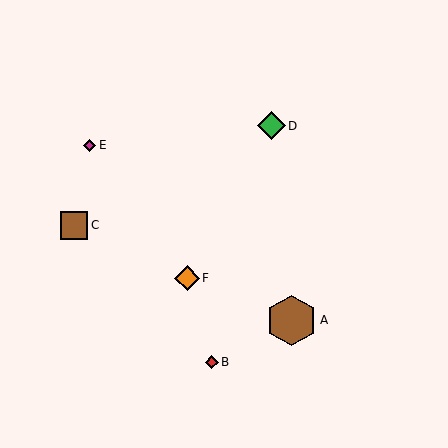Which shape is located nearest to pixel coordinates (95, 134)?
The magenta diamond (labeled E) at (90, 145) is nearest to that location.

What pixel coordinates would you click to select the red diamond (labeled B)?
Click at (212, 362) to select the red diamond B.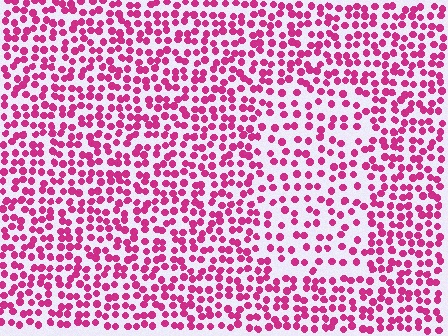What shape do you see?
I see a rectangle.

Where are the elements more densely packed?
The elements are more densely packed outside the rectangle boundary.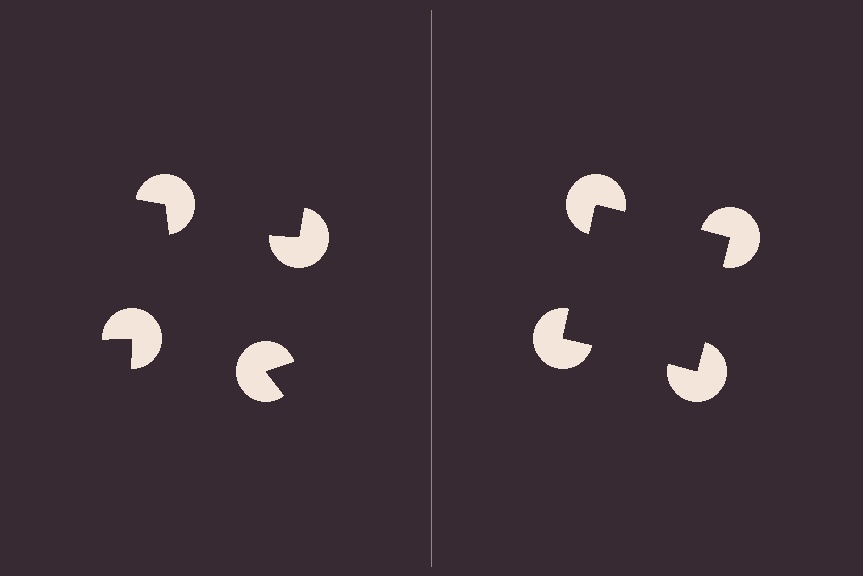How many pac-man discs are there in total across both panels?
8 — 4 on each side.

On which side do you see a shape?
An illusory square appears on the right side. On the left side the wedge cuts are rotated, so no coherent shape forms.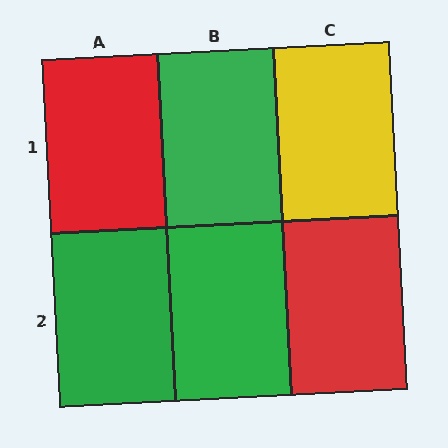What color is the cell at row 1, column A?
Red.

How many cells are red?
2 cells are red.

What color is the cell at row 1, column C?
Yellow.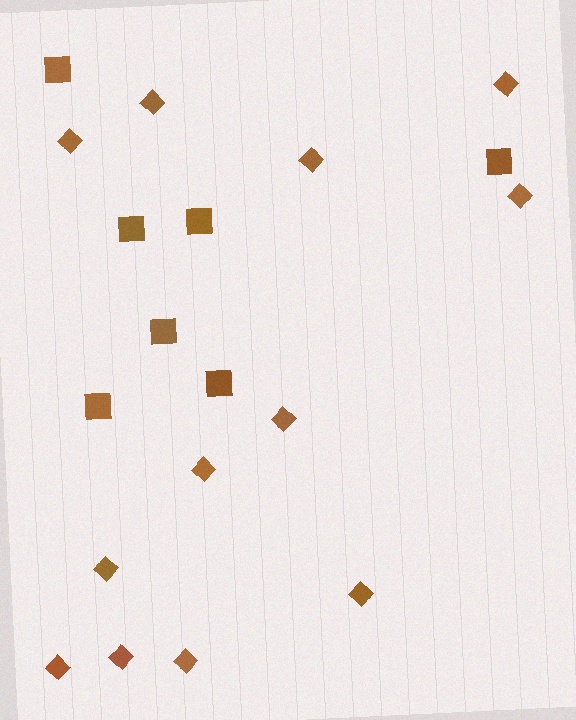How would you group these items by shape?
There are 2 groups: one group of diamonds (12) and one group of squares (7).